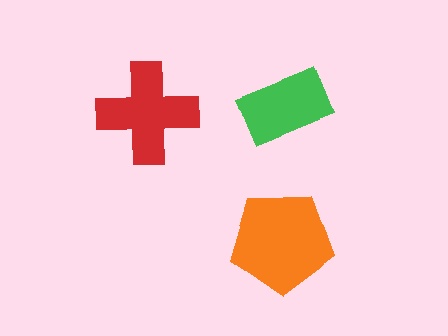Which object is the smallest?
The green rectangle.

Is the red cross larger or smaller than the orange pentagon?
Smaller.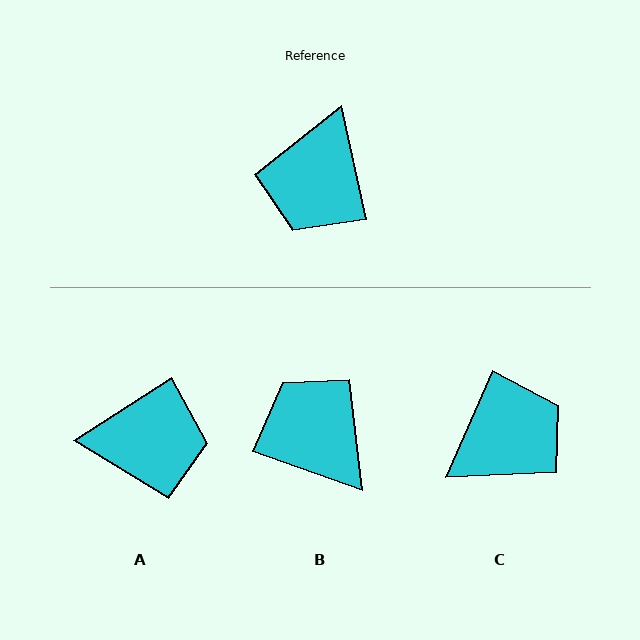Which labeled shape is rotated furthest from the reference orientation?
C, about 144 degrees away.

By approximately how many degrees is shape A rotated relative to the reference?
Approximately 110 degrees counter-clockwise.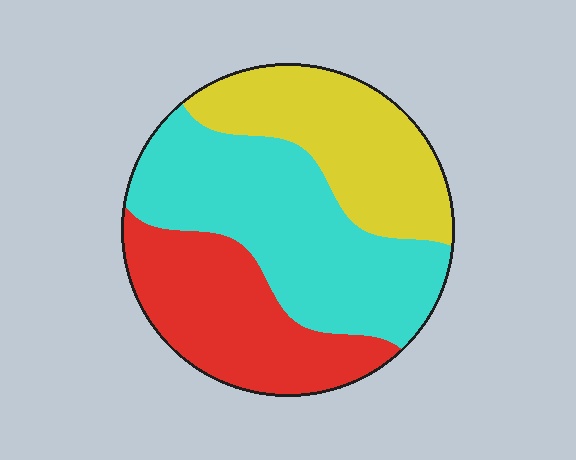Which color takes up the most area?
Cyan, at roughly 40%.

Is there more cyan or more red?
Cyan.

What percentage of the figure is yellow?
Yellow takes up between a sixth and a third of the figure.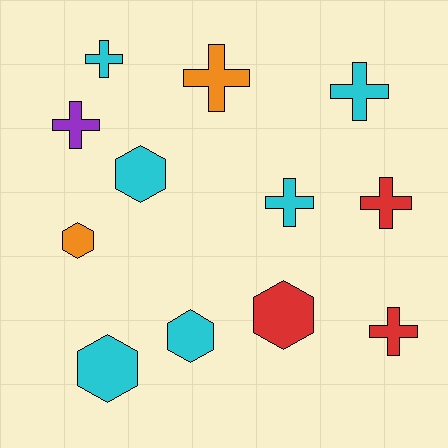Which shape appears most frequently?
Cross, with 7 objects.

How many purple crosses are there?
There is 1 purple cross.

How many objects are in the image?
There are 12 objects.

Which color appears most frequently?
Cyan, with 6 objects.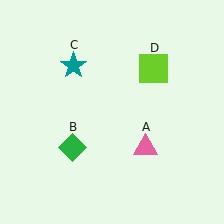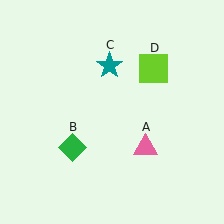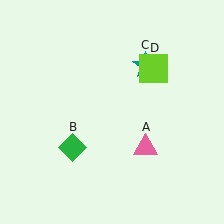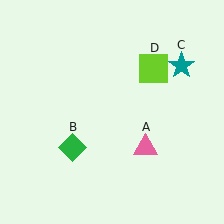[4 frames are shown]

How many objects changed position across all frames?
1 object changed position: teal star (object C).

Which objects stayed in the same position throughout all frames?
Pink triangle (object A) and green diamond (object B) and lime square (object D) remained stationary.